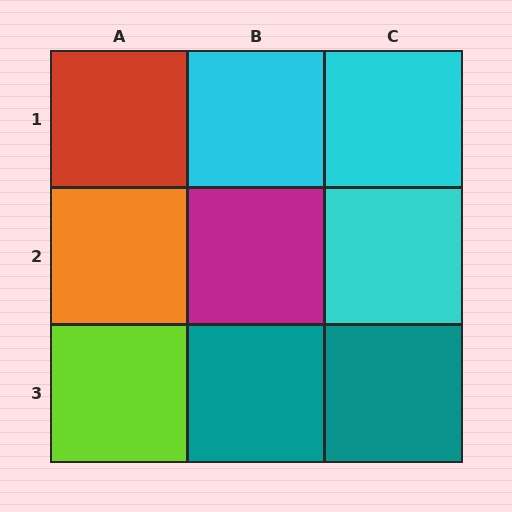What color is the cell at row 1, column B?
Cyan.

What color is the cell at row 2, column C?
Cyan.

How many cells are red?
1 cell is red.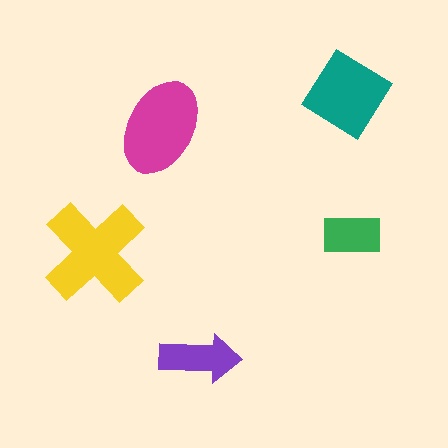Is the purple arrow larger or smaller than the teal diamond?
Smaller.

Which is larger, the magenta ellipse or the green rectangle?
The magenta ellipse.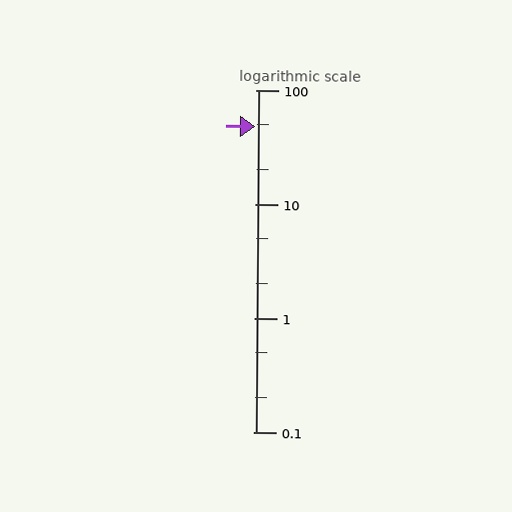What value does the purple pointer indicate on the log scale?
The pointer indicates approximately 48.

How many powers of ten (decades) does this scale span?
The scale spans 3 decades, from 0.1 to 100.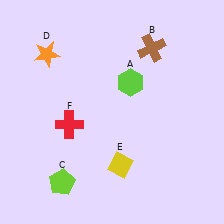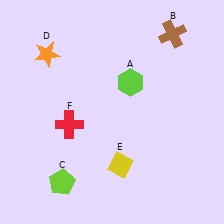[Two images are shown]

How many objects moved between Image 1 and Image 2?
1 object moved between the two images.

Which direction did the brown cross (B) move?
The brown cross (B) moved right.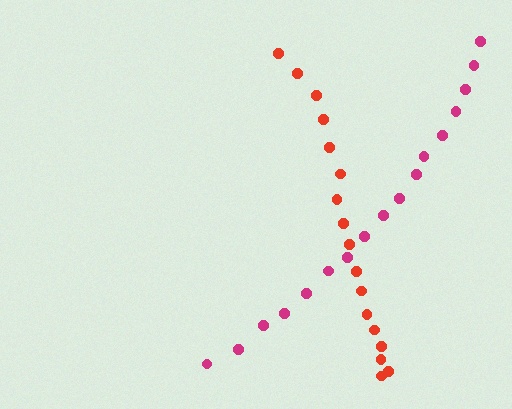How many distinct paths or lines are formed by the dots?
There are 2 distinct paths.